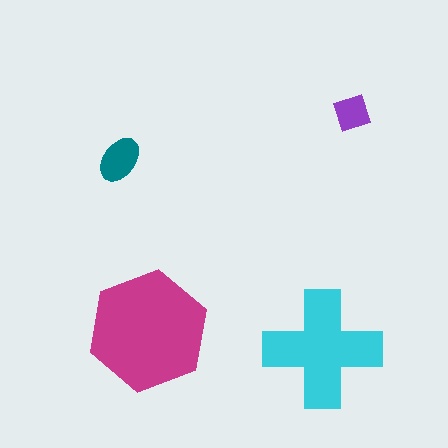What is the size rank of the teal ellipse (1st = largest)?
3rd.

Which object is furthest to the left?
The teal ellipse is leftmost.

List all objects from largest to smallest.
The magenta hexagon, the cyan cross, the teal ellipse, the purple diamond.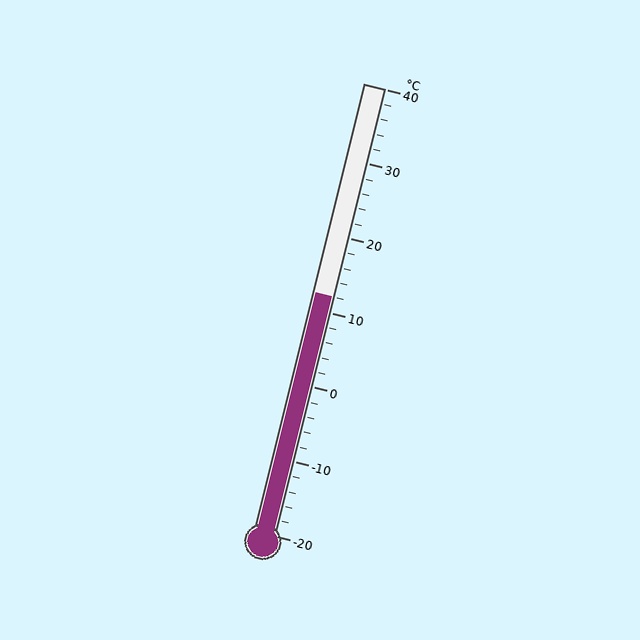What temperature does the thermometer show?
The thermometer shows approximately 12°C.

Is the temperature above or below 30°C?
The temperature is below 30°C.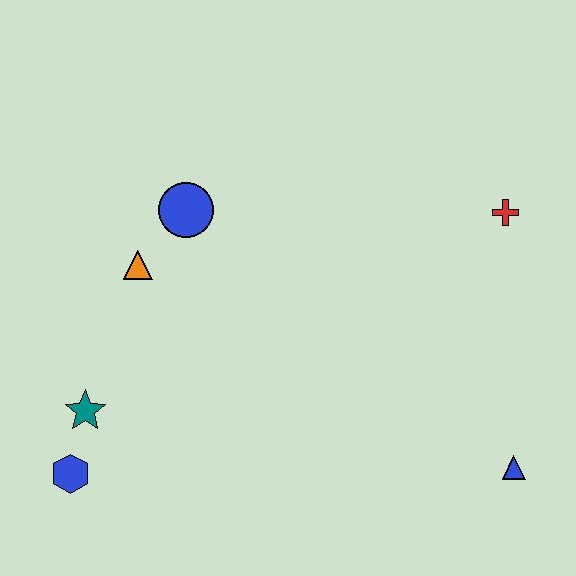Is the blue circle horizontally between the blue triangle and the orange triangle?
Yes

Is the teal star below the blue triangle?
No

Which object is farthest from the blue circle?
The blue triangle is farthest from the blue circle.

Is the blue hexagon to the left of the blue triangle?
Yes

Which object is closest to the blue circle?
The orange triangle is closest to the blue circle.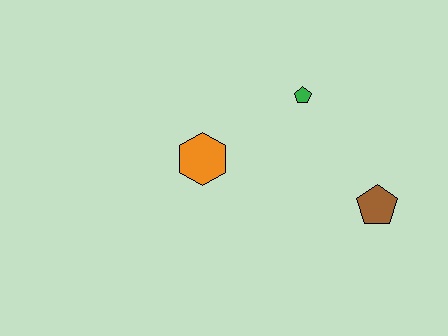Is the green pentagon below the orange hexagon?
No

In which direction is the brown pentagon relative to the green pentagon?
The brown pentagon is below the green pentagon.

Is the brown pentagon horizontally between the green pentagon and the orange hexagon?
No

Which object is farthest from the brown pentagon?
The orange hexagon is farthest from the brown pentagon.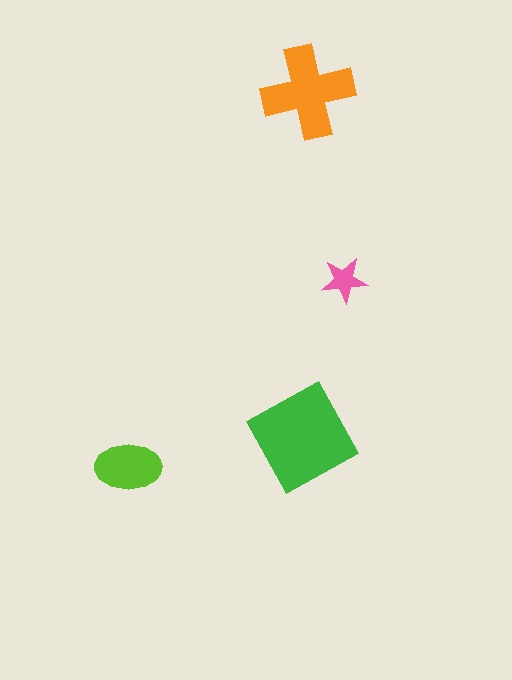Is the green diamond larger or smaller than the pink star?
Larger.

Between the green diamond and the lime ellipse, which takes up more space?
The green diamond.